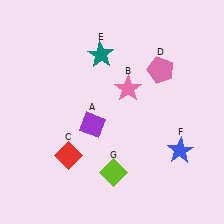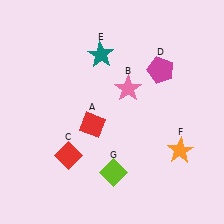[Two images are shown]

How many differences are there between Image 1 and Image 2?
There are 3 differences between the two images.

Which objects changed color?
A changed from purple to red. D changed from pink to magenta. F changed from blue to orange.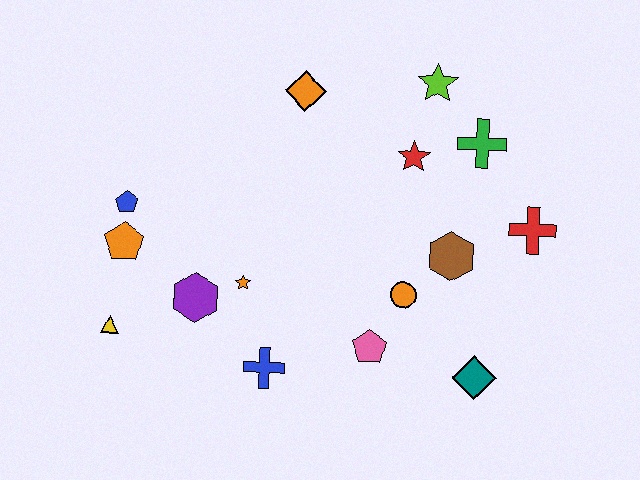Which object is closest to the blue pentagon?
The orange pentagon is closest to the blue pentagon.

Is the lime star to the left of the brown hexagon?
Yes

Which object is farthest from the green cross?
The yellow triangle is farthest from the green cross.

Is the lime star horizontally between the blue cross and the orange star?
No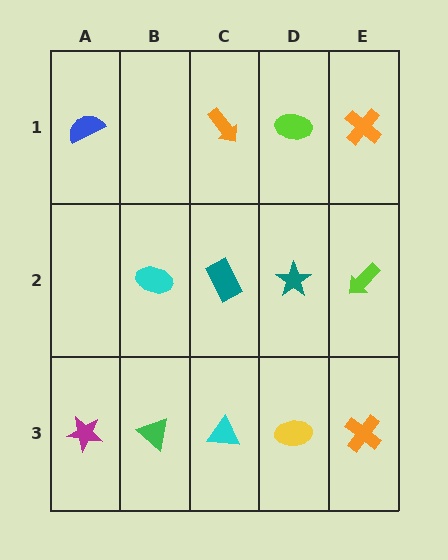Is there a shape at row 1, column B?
No, that cell is empty.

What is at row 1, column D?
A lime ellipse.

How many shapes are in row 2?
4 shapes.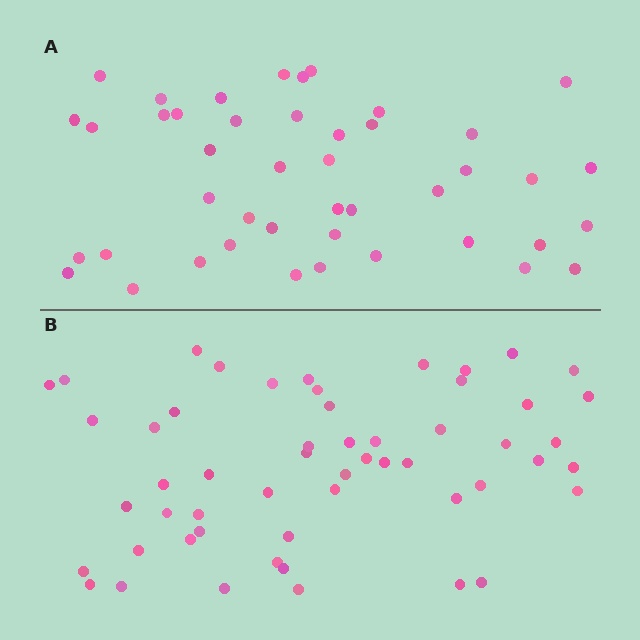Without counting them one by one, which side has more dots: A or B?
Region B (the bottom region) has more dots.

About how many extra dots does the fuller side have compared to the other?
Region B has roughly 10 or so more dots than region A.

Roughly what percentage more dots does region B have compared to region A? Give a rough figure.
About 25% more.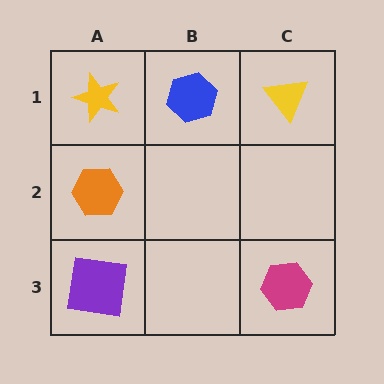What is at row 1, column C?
A yellow triangle.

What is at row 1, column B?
A blue hexagon.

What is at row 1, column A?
A yellow star.